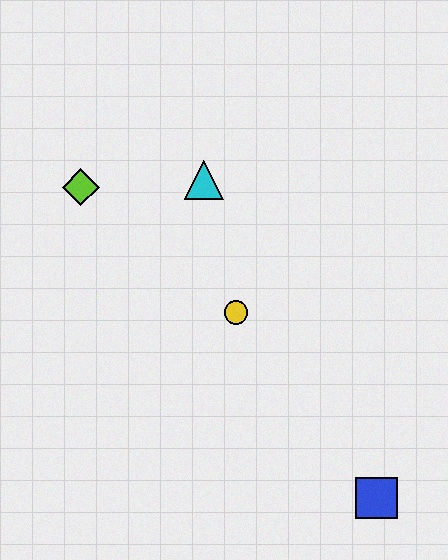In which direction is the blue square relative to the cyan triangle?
The blue square is below the cyan triangle.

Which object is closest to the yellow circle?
The cyan triangle is closest to the yellow circle.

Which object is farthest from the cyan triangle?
The blue square is farthest from the cyan triangle.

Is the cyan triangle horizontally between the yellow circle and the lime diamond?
Yes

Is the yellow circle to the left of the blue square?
Yes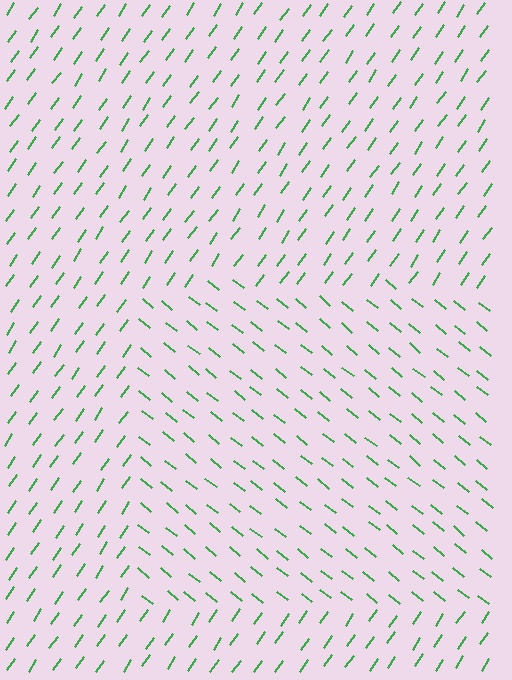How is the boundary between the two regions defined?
The boundary is defined purely by a change in line orientation (approximately 86 degrees difference). All lines are the same color and thickness.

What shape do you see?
I see a rectangle.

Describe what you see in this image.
The image is filled with small green line segments. A rectangle region in the image has lines oriented differently from the surrounding lines, creating a visible texture boundary.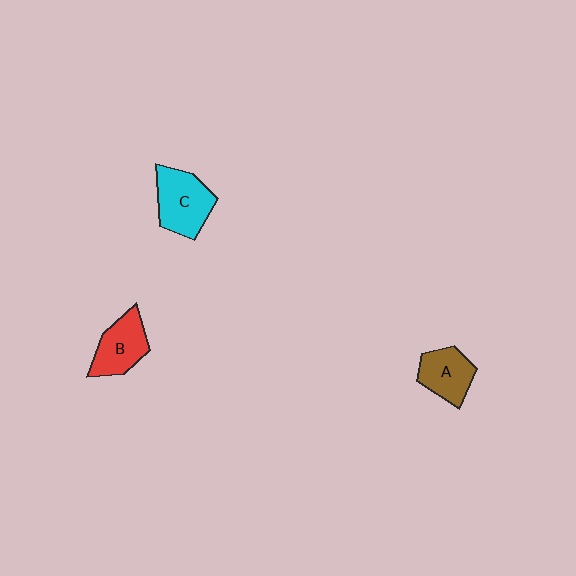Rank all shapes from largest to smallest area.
From largest to smallest: C (cyan), B (red), A (brown).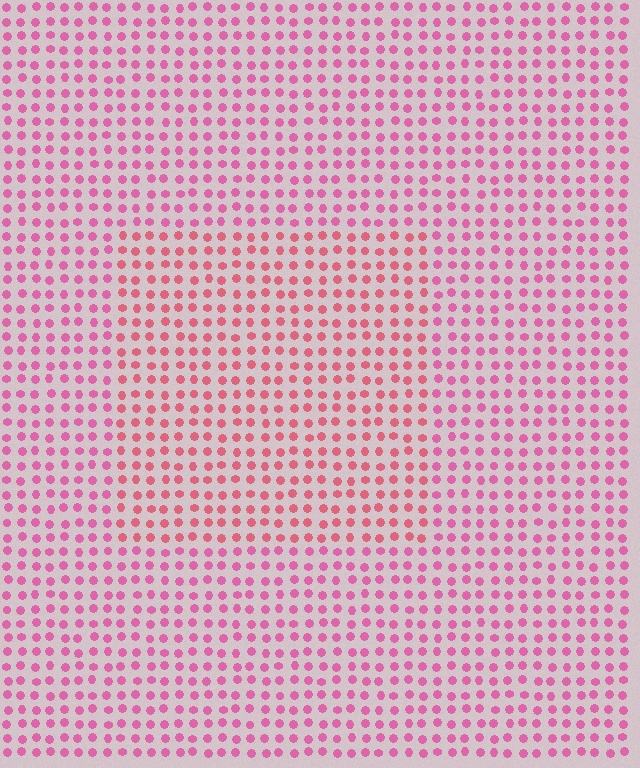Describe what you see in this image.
The image is filled with small pink elements in a uniform arrangement. A rectangle-shaped region is visible where the elements are tinted to a slightly different hue, forming a subtle color boundary.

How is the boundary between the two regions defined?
The boundary is defined purely by a slight shift in hue (about 22 degrees). Spacing, size, and orientation are identical on both sides.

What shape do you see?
I see a rectangle.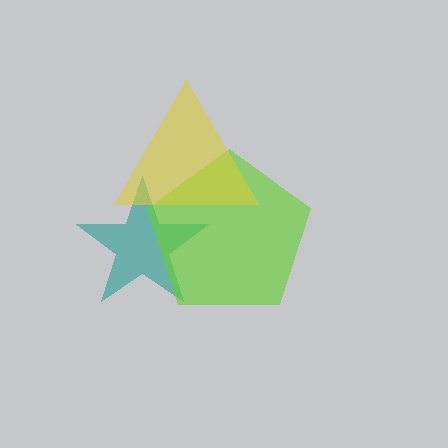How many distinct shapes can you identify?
There are 3 distinct shapes: a teal star, a lime pentagon, a yellow triangle.